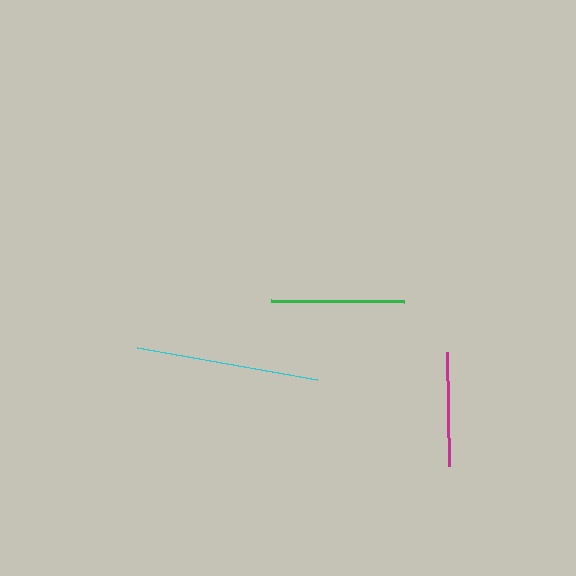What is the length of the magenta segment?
The magenta segment is approximately 113 pixels long.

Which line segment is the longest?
The cyan line is the longest at approximately 182 pixels.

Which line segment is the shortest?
The magenta line is the shortest at approximately 113 pixels.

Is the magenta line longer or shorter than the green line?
The green line is longer than the magenta line.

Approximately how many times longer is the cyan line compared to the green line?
The cyan line is approximately 1.4 times the length of the green line.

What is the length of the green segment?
The green segment is approximately 132 pixels long.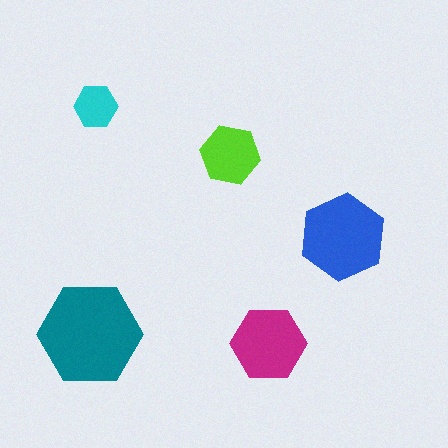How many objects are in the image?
There are 5 objects in the image.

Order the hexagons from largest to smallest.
the teal one, the blue one, the magenta one, the lime one, the cyan one.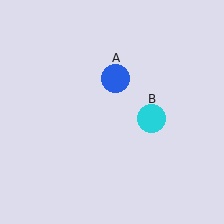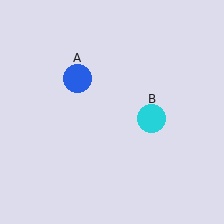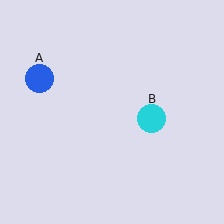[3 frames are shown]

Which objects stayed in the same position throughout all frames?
Cyan circle (object B) remained stationary.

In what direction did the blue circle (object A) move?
The blue circle (object A) moved left.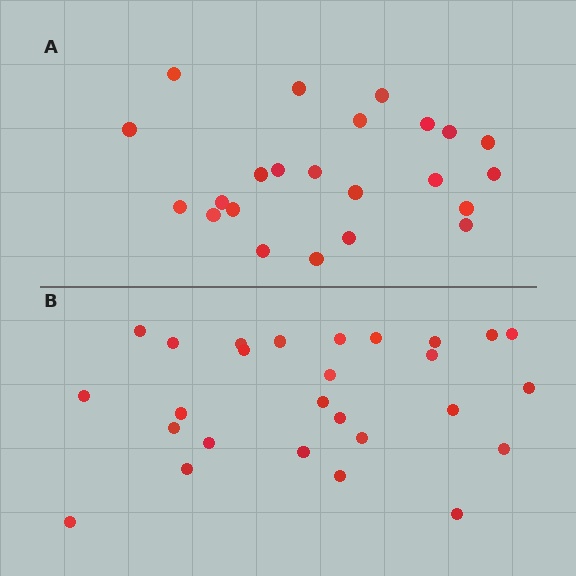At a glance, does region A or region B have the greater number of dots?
Region B (the bottom region) has more dots.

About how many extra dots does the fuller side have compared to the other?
Region B has about 4 more dots than region A.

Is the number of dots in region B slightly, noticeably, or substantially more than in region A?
Region B has only slightly more — the two regions are fairly close. The ratio is roughly 1.2 to 1.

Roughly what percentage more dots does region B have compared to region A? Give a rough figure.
About 15% more.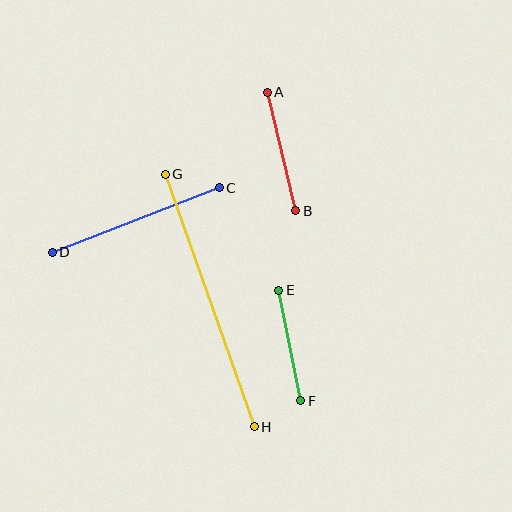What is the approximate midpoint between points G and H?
The midpoint is at approximately (210, 300) pixels.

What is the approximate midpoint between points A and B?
The midpoint is at approximately (282, 152) pixels.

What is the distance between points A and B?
The distance is approximately 122 pixels.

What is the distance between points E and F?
The distance is approximately 113 pixels.